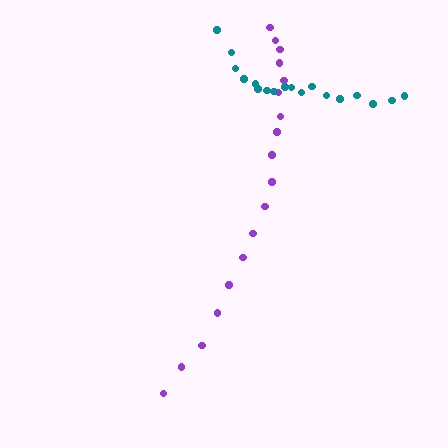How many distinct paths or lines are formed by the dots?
There are 2 distinct paths.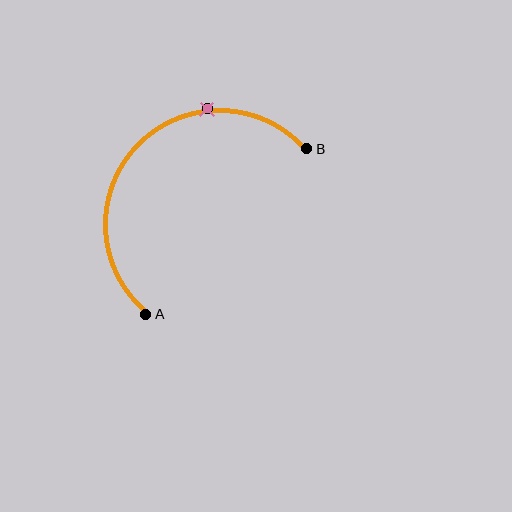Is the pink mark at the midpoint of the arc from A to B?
No. The pink mark lies on the arc but is closer to endpoint B. The arc midpoint would be at the point on the curve equidistant along the arc from both A and B.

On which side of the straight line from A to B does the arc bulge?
The arc bulges above and to the left of the straight line connecting A and B.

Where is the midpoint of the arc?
The arc midpoint is the point on the curve farthest from the straight line joining A and B. It sits above and to the left of that line.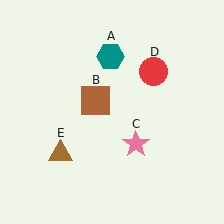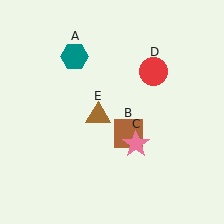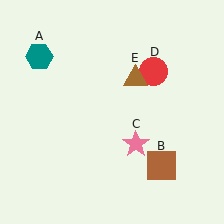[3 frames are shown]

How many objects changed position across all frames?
3 objects changed position: teal hexagon (object A), brown square (object B), brown triangle (object E).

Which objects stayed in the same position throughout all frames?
Pink star (object C) and red circle (object D) remained stationary.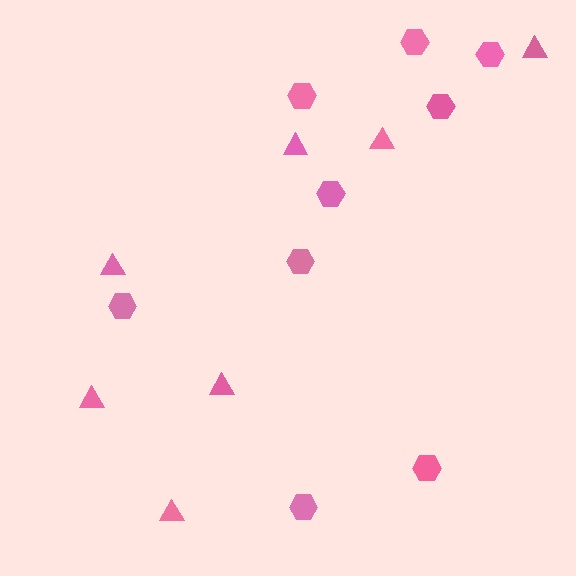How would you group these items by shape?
There are 2 groups: one group of hexagons (9) and one group of triangles (7).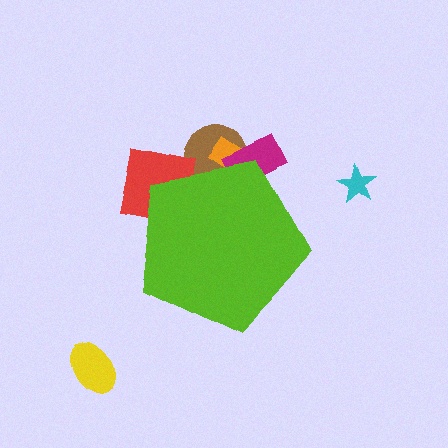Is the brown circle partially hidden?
Yes, the brown circle is partially hidden behind the lime pentagon.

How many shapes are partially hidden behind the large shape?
4 shapes are partially hidden.